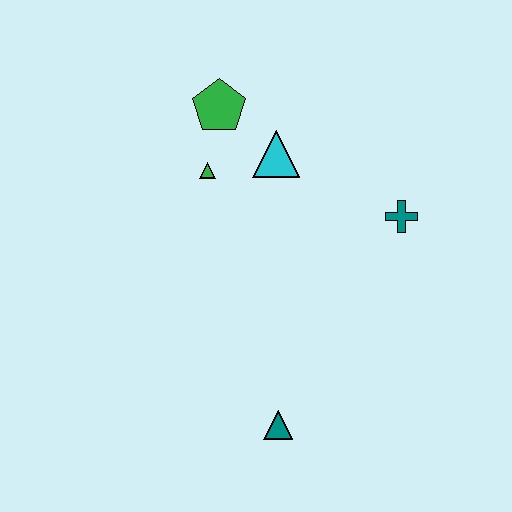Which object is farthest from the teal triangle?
The green pentagon is farthest from the teal triangle.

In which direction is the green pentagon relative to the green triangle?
The green pentagon is above the green triangle.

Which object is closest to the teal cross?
The cyan triangle is closest to the teal cross.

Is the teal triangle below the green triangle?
Yes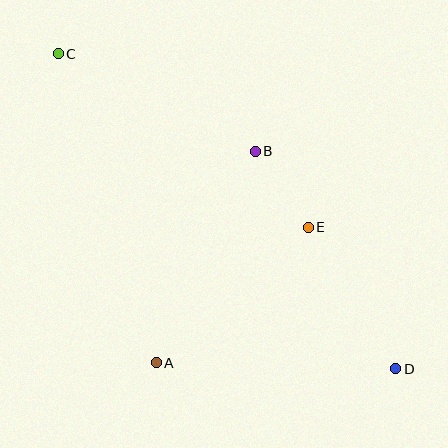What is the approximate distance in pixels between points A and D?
The distance between A and D is approximately 240 pixels.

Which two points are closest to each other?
Points B and E are closest to each other.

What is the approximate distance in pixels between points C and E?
The distance between C and E is approximately 304 pixels.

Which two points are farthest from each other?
Points C and D are farthest from each other.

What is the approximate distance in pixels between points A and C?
The distance between A and C is approximately 324 pixels.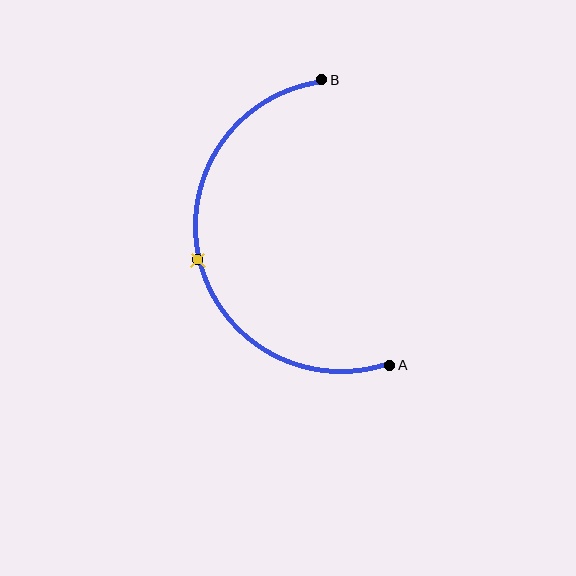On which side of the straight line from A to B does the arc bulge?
The arc bulges to the left of the straight line connecting A and B.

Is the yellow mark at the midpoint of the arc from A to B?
Yes. The yellow mark lies on the arc at equal arc-length from both A and B — it is the arc midpoint.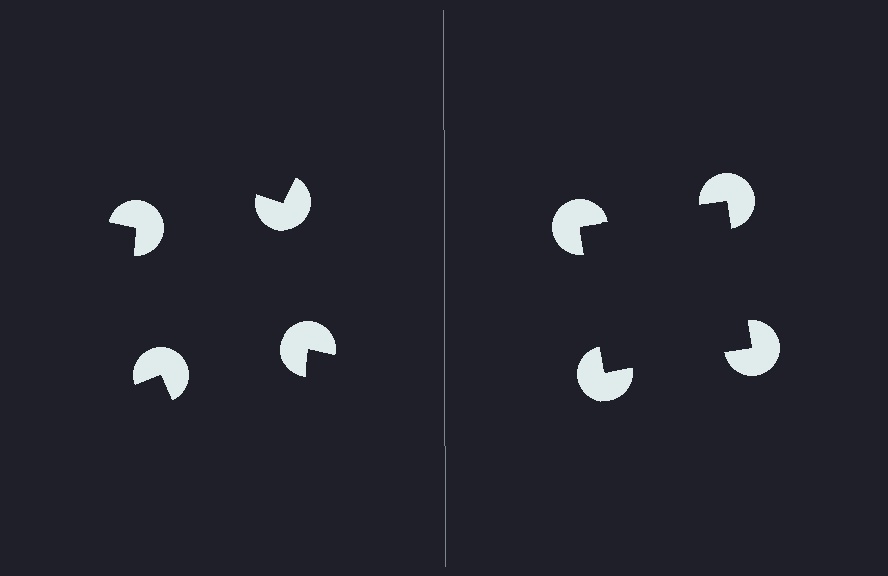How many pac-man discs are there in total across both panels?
8 — 4 on each side.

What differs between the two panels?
The pac-man discs are positioned identically on both sides; only the wedge orientations differ. On the right they align to a square; on the left they are misaligned.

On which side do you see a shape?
An illusory square appears on the right side. On the left side the wedge cuts are rotated, so no coherent shape forms.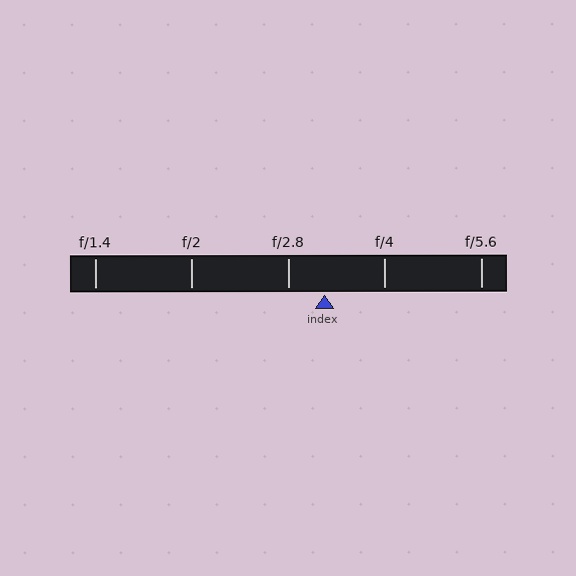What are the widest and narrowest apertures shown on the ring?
The widest aperture shown is f/1.4 and the narrowest is f/5.6.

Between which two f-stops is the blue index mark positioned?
The index mark is between f/2.8 and f/4.